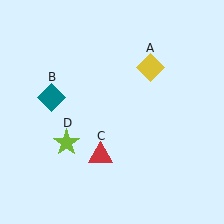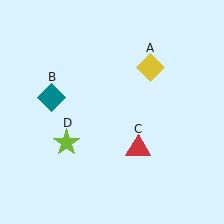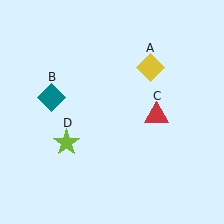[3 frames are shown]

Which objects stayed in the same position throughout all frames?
Yellow diamond (object A) and teal diamond (object B) and lime star (object D) remained stationary.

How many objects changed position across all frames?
1 object changed position: red triangle (object C).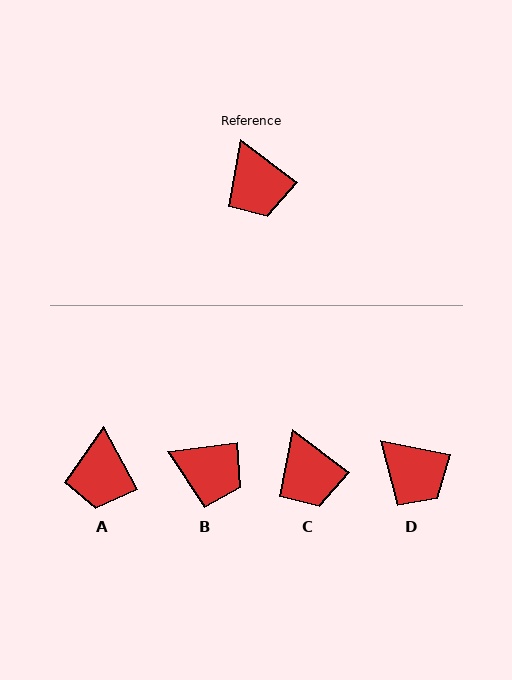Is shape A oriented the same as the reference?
No, it is off by about 25 degrees.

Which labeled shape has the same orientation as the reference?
C.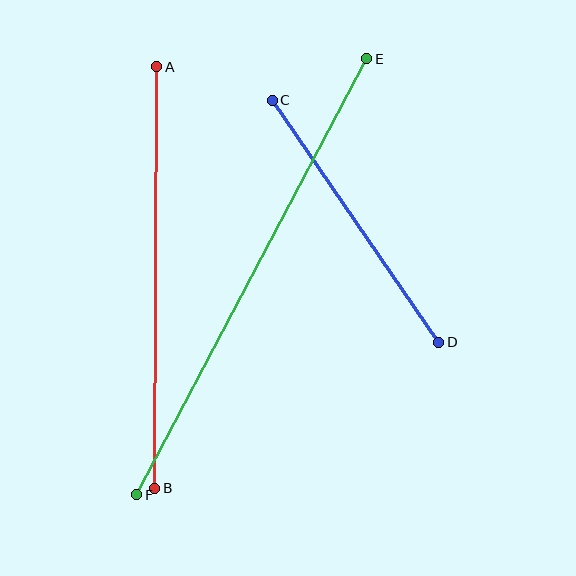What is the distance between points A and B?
The distance is approximately 422 pixels.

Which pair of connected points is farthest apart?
Points E and F are farthest apart.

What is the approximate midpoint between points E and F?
The midpoint is at approximately (252, 277) pixels.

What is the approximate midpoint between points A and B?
The midpoint is at approximately (156, 278) pixels.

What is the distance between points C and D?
The distance is approximately 294 pixels.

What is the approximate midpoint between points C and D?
The midpoint is at approximately (356, 221) pixels.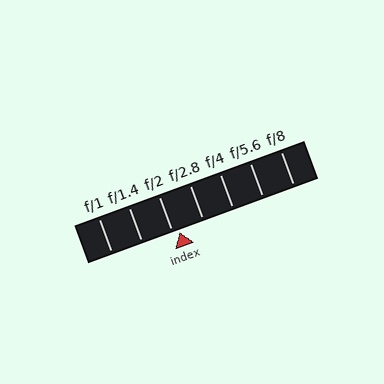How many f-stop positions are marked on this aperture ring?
There are 7 f-stop positions marked.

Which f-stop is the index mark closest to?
The index mark is closest to f/2.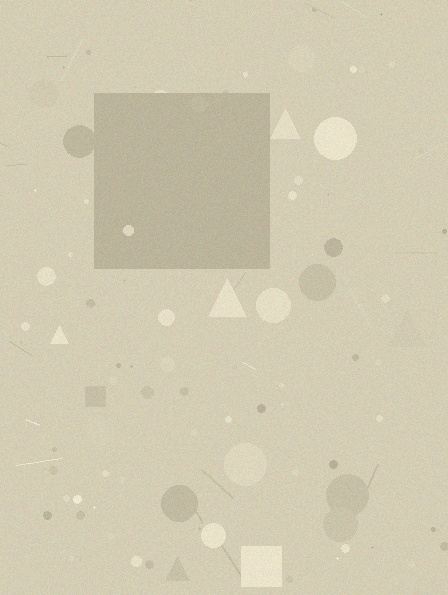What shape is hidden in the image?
A square is hidden in the image.